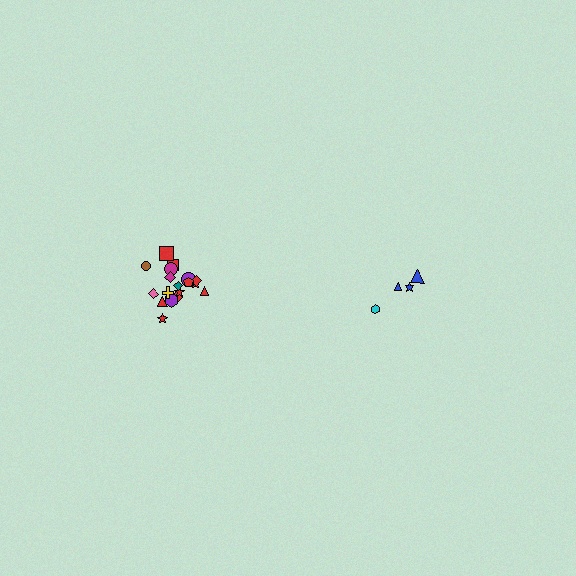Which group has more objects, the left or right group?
The left group.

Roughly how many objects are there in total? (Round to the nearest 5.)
Roughly 20 objects in total.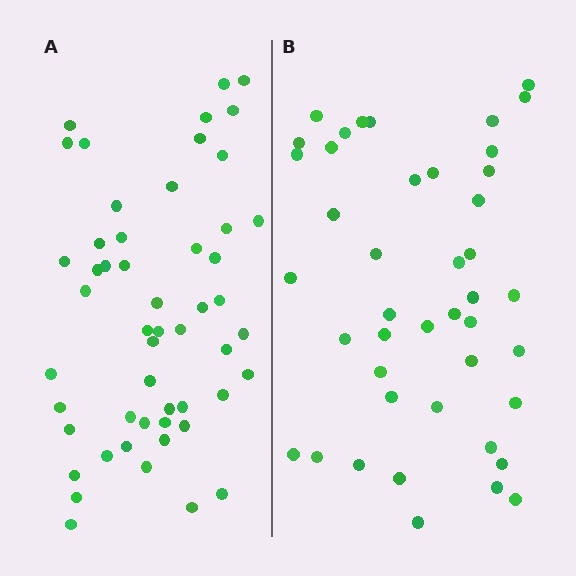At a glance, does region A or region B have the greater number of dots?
Region A (the left region) has more dots.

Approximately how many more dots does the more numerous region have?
Region A has roughly 8 or so more dots than region B.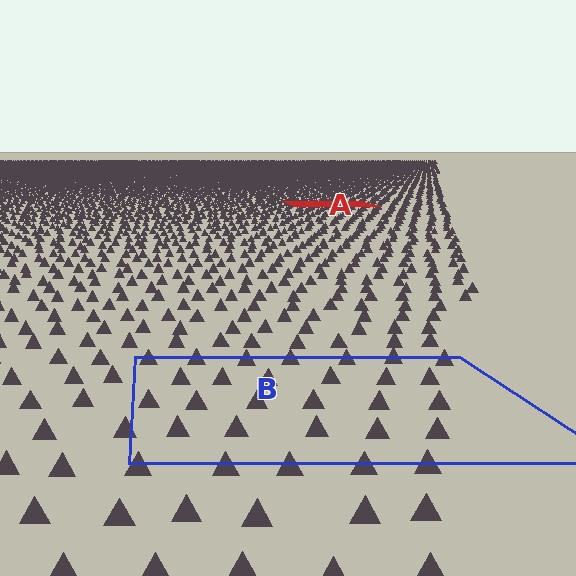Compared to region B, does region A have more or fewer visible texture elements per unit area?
Region A has more texture elements per unit area — they are packed more densely because it is farther away.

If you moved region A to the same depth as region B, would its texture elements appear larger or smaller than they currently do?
They would appear larger. At a closer depth, the same texture elements are projected at a bigger on-screen size.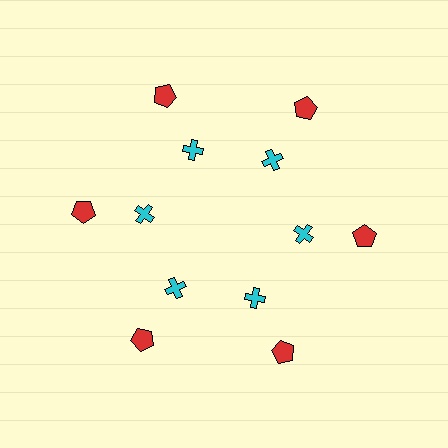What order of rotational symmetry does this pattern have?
This pattern has 6-fold rotational symmetry.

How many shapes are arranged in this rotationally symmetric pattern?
There are 12 shapes, arranged in 6 groups of 2.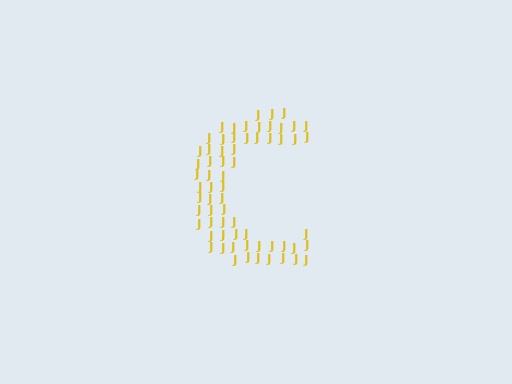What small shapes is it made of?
It is made of small letter J's.